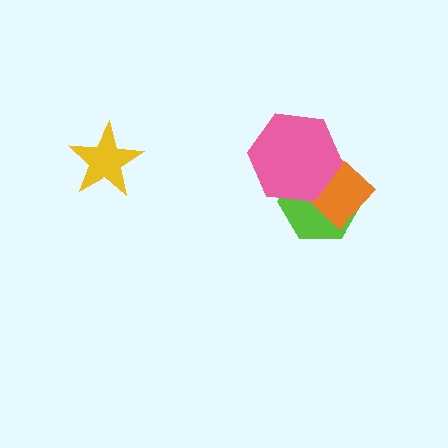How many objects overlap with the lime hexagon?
2 objects overlap with the lime hexagon.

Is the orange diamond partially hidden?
Yes, it is partially covered by another shape.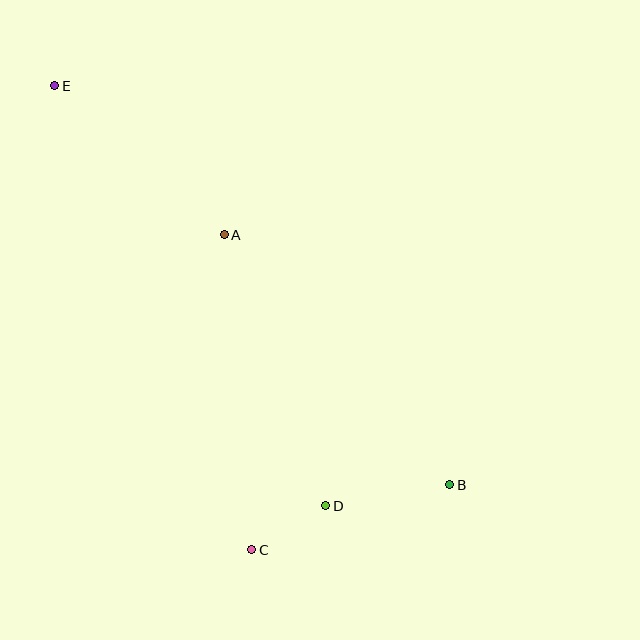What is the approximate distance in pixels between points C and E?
The distance between C and E is approximately 504 pixels.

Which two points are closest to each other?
Points C and D are closest to each other.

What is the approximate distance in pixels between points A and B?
The distance between A and B is approximately 336 pixels.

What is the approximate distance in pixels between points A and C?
The distance between A and C is approximately 316 pixels.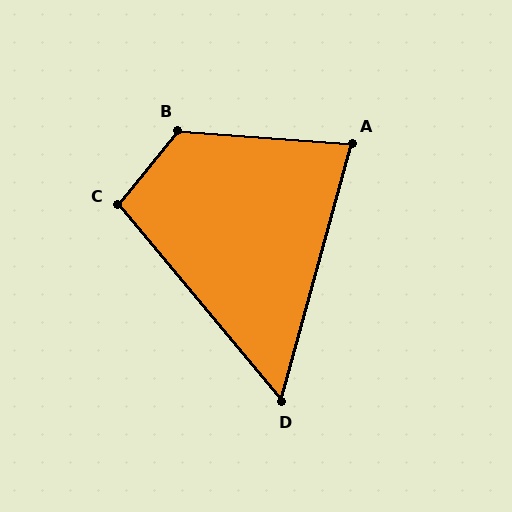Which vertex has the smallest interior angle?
D, at approximately 55 degrees.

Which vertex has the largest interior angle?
B, at approximately 125 degrees.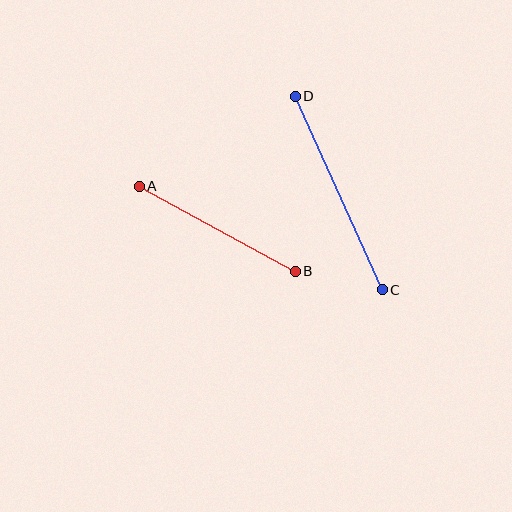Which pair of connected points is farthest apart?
Points C and D are farthest apart.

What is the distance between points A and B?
The distance is approximately 177 pixels.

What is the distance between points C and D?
The distance is approximately 212 pixels.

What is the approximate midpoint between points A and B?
The midpoint is at approximately (217, 229) pixels.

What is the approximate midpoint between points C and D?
The midpoint is at approximately (339, 193) pixels.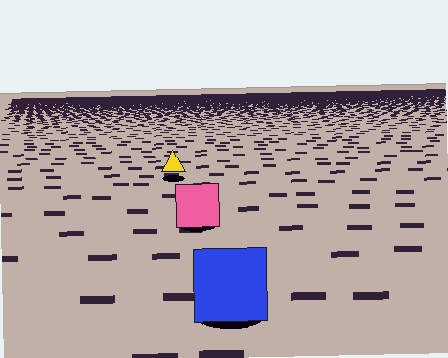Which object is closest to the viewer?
The blue square is closest. The texture marks near it are larger and more spread out.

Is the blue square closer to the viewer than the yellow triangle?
Yes. The blue square is closer — you can tell from the texture gradient: the ground texture is coarser near it.